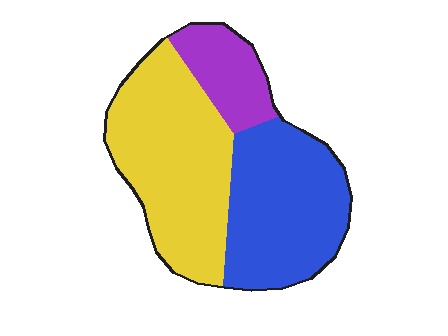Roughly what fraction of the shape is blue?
Blue takes up about two fifths (2/5) of the shape.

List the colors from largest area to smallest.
From largest to smallest: yellow, blue, purple.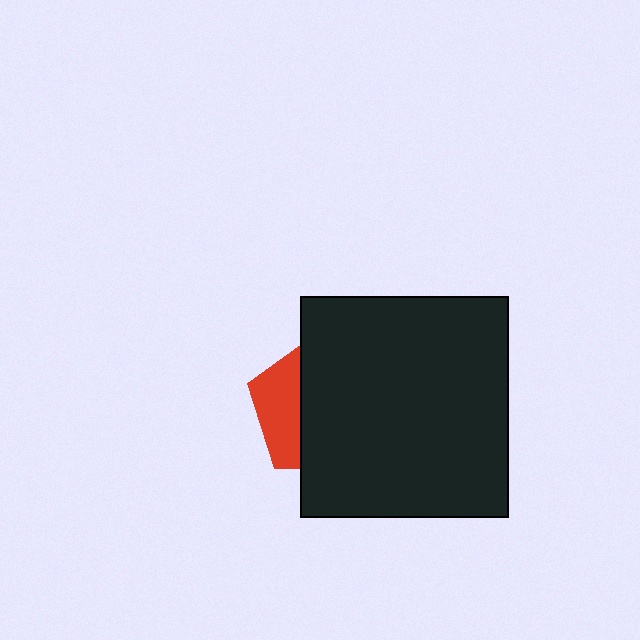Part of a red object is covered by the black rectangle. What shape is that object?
It is a pentagon.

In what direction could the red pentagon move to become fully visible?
The red pentagon could move left. That would shift it out from behind the black rectangle entirely.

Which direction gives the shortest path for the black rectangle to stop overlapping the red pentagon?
Moving right gives the shortest separation.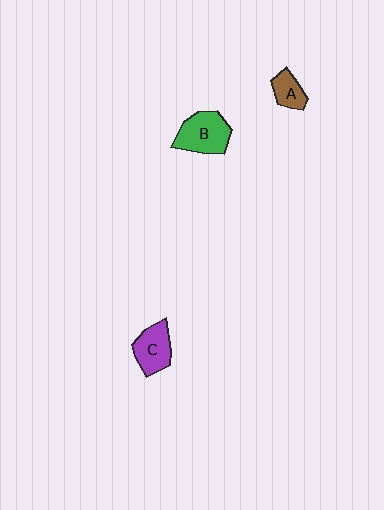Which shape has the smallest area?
Shape A (brown).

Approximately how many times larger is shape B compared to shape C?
Approximately 1.2 times.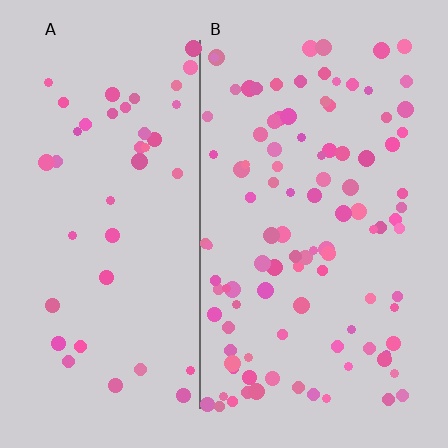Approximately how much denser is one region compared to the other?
Approximately 2.4× — region B over region A.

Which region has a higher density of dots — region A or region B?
B (the right).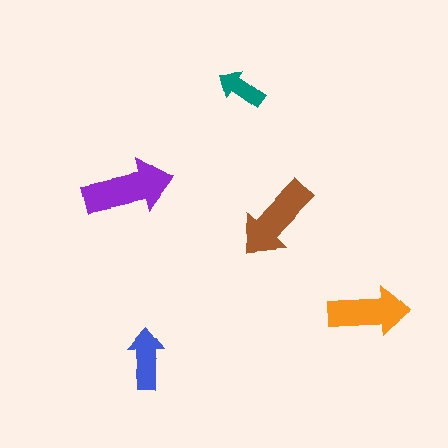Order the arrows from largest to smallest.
the purple one, the brown one, the orange one, the blue one, the teal one.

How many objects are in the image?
There are 5 objects in the image.